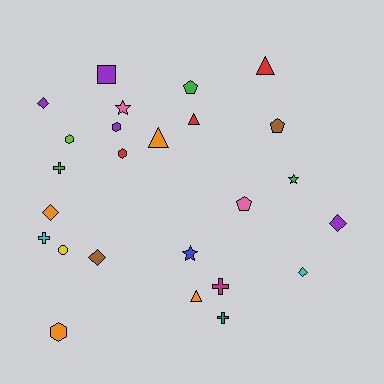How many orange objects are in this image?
There are 4 orange objects.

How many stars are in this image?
There are 3 stars.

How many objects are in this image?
There are 25 objects.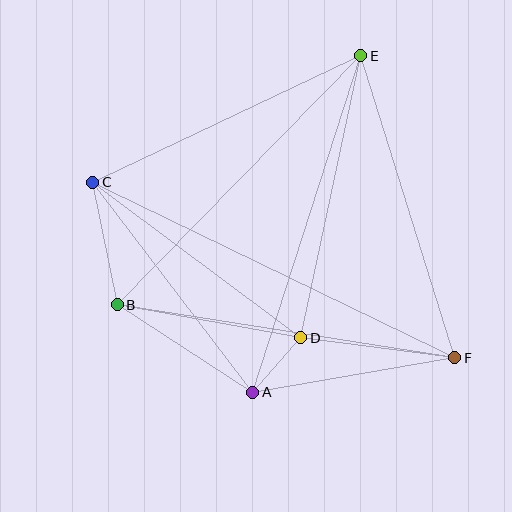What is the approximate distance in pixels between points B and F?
The distance between B and F is approximately 342 pixels.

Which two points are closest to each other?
Points A and D are closest to each other.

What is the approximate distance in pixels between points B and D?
The distance between B and D is approximately 187 pixels.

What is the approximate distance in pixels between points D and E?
The distance between D and E is approximately 288 pixels.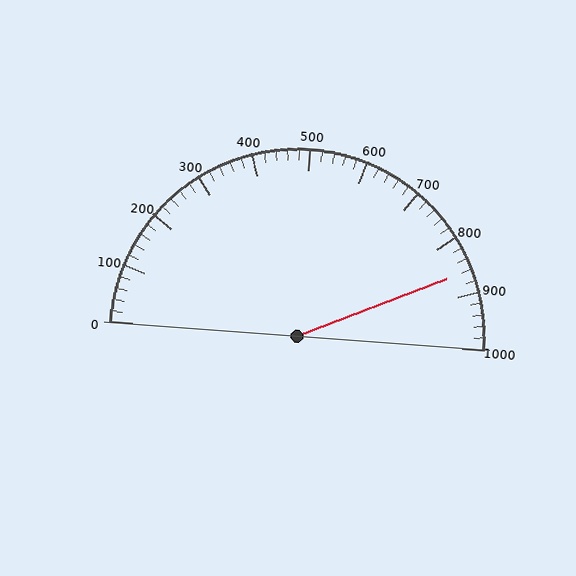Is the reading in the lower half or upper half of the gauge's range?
The reading is in the upper half of the range (0 to 1000).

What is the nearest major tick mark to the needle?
The nearest major tick mark is 900.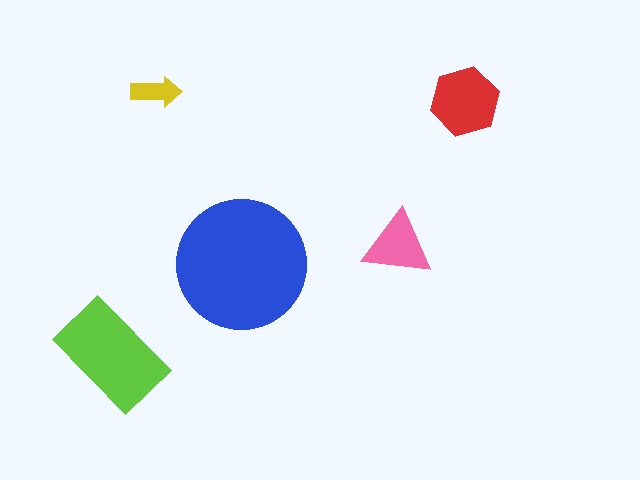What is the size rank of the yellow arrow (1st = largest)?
5th.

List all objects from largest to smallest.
The blue circle, the lime rectangle, the red hexagon, the pink triangle, the yellow arrow.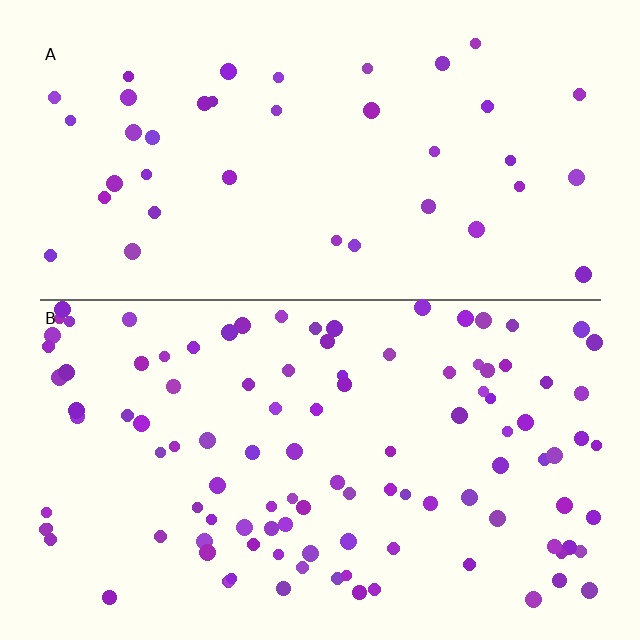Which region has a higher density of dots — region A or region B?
B (the bottom).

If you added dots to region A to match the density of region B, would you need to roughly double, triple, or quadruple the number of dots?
Approximately triple.